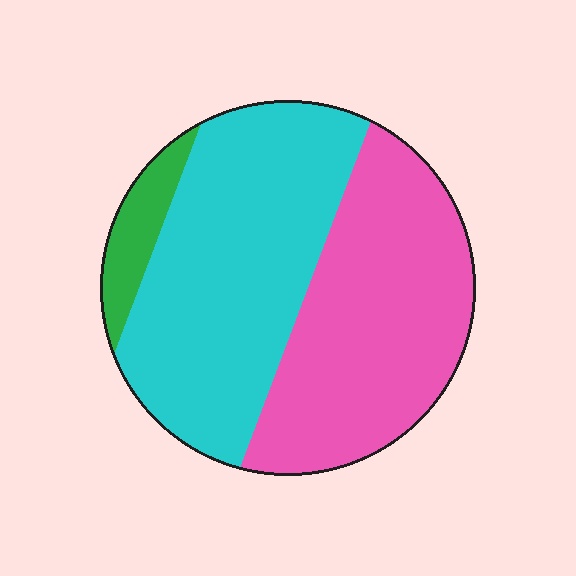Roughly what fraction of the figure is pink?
Pink takes up between a quarter and a half of the figure.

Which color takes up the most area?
Cyan, at roughly 50%.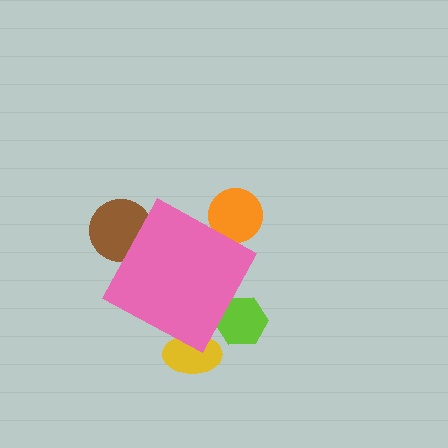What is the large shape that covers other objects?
A pink diamond.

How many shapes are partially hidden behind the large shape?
4 shapes are partially hidden.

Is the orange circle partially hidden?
Yes, the orange circle is partially hidden behind the pink diamond.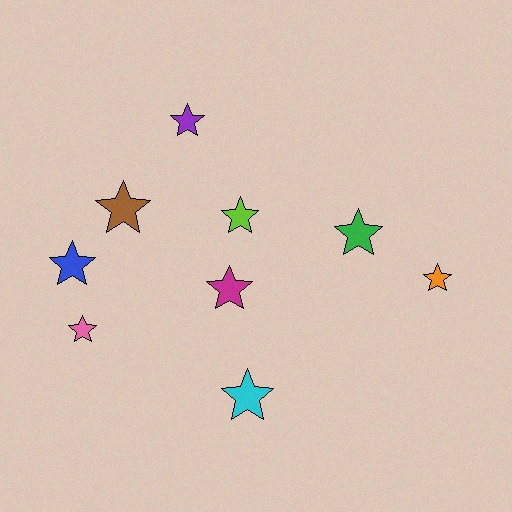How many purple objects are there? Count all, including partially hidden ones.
There is 1 purple object.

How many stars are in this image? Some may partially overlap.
There are 9 stars.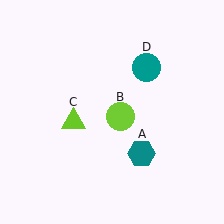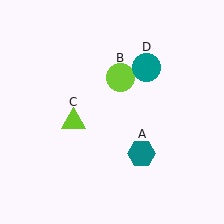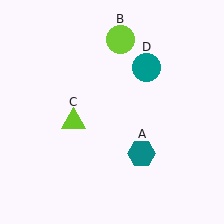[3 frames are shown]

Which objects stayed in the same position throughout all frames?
Teal hexagon (object A) and lime triangle (object C) and teal circle (object D) remained stationary.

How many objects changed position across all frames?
1 object changed position: lime circle (object B).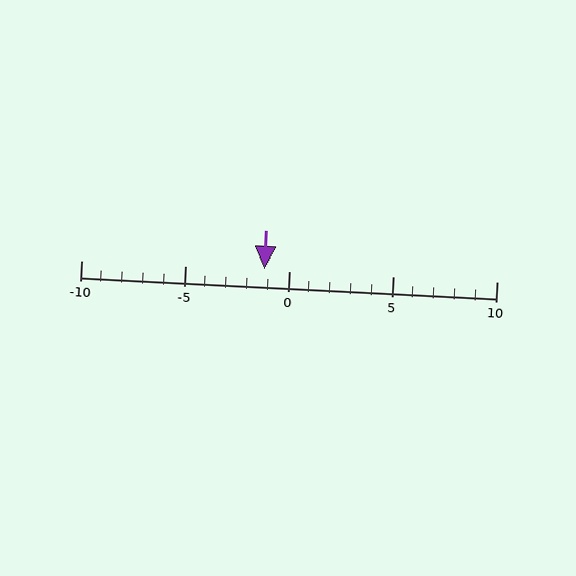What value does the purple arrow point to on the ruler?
The purple arrow points to approximately -1.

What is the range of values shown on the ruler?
The ruler shows values from -10 to 10.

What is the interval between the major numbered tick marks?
The major tick marks are spaced 5 units apart.